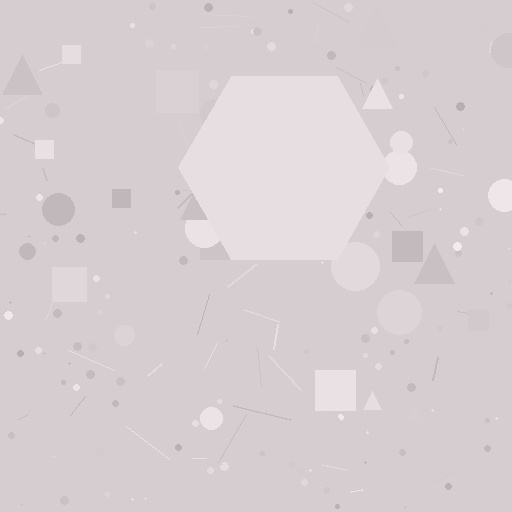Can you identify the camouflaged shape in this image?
The camouflaged shape is a hexagon.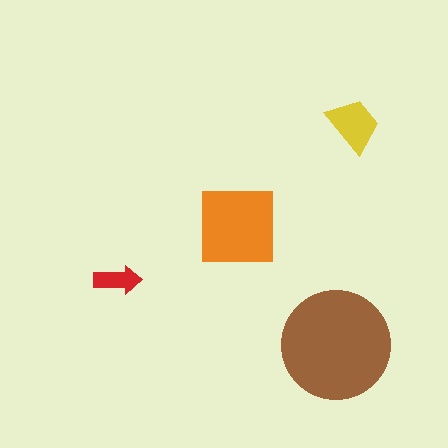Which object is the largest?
The brown circle.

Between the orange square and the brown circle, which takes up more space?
The brown circle.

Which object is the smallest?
The red arrow.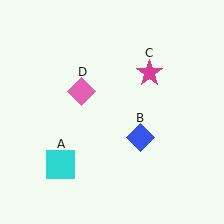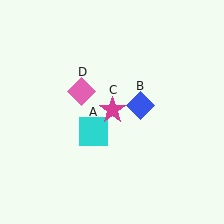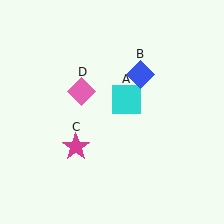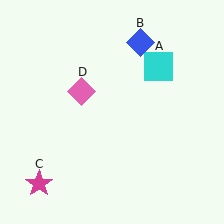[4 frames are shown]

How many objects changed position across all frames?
3 objects changed position: cyan square (object A), blue diamond (object B), magenta star (object C).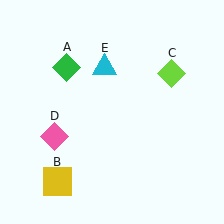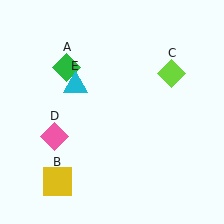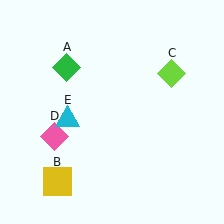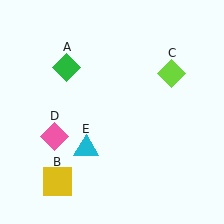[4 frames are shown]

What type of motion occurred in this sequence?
The cyan triangle (object E) rotated counterclockwise around the center of the scene.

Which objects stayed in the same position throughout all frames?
Green diamond (object A) and yellow square (object B) and lime diamond (object C) and pink diamond (object D) remained stationary.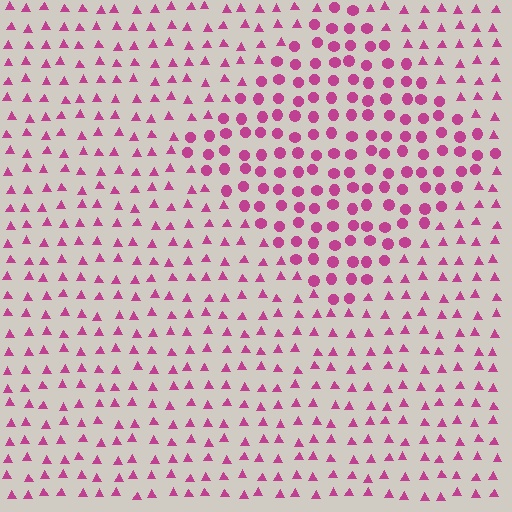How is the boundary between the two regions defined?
The boundary is defined by a change in element shape: circles inside vs. triangles outside. All elements share the same color and spacing.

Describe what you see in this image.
The image is filled with small magenta elements arranged in a uniform grid. A diamond-shaped region contains circles, while the surrounding area contains triangles. The boundary is defined purely by the change in element shape.